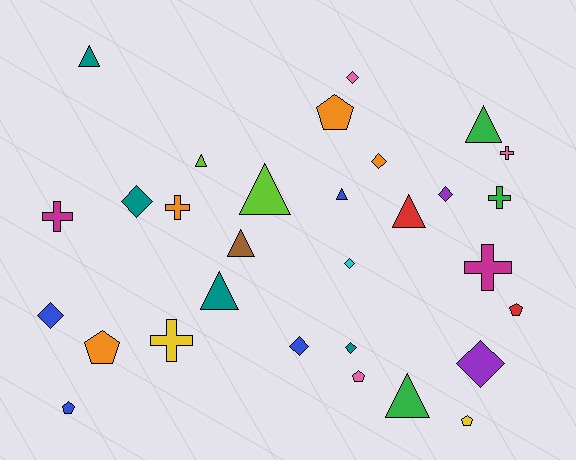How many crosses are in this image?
There are 6 crosses.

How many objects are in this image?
There are 30 objects.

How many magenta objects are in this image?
There are 2 magenta objects.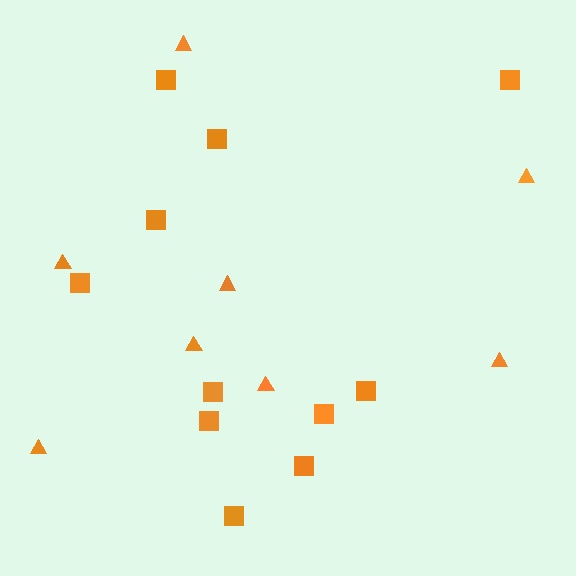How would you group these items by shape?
There are 2 groups: one group of squares (11) and one group of triangles (8).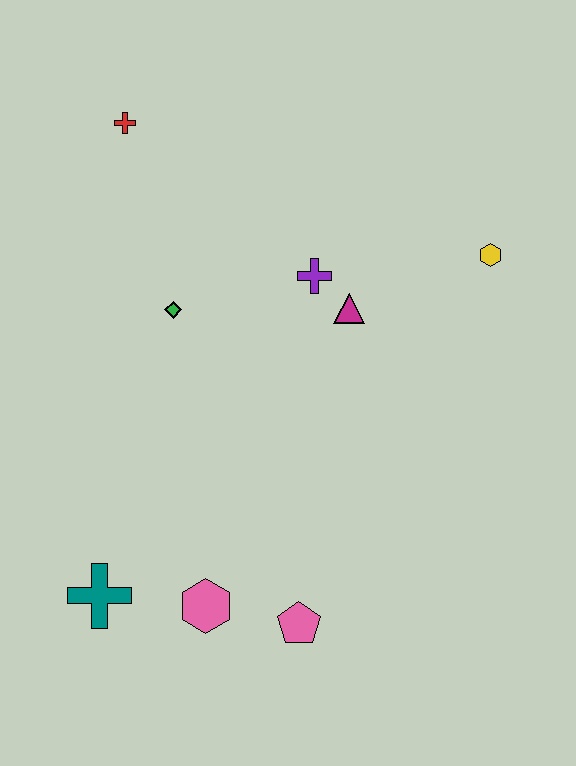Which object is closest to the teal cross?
The pink hexagon is closest to the teal cross.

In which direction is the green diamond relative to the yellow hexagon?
The green diamond is to the left of the yellow hexagon.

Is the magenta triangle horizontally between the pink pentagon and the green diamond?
No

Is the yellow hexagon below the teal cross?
No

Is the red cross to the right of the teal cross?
Yes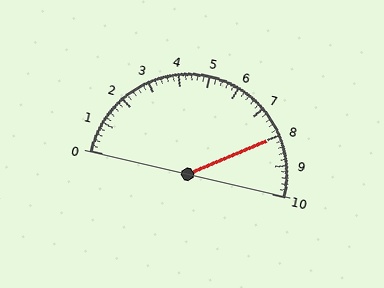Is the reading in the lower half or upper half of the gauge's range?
The reading is in the upper half of the range (0 to 10).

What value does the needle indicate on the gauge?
The needle indicates approximately 8.0.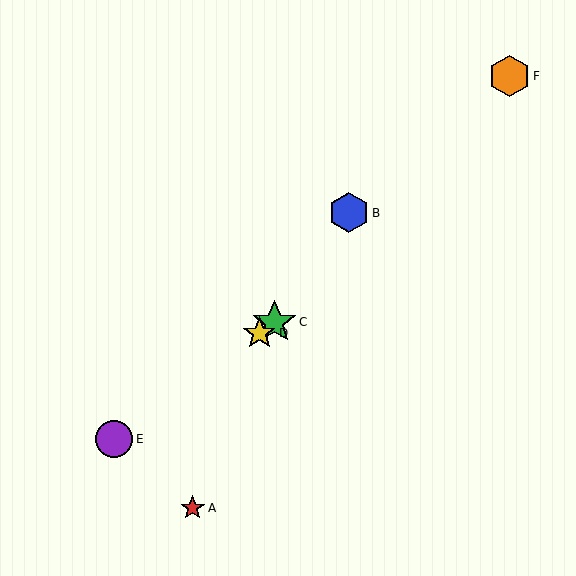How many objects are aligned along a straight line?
3 objects (C, D, E) are aligned along a straight line.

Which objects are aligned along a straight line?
Objects C, D, E are aligned along a straight line.